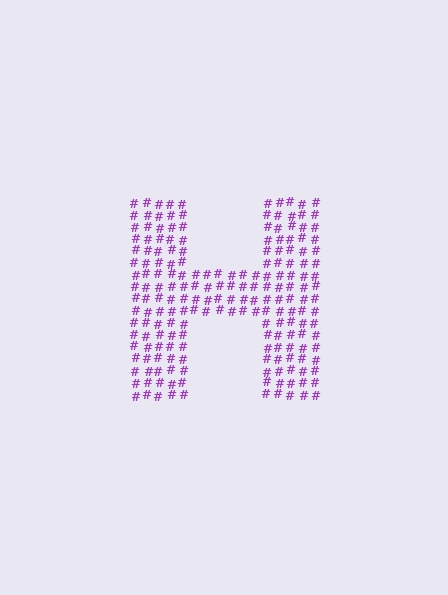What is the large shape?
The large shape is the letter H.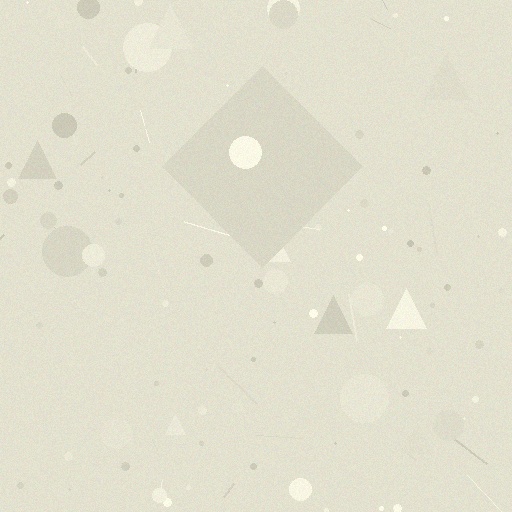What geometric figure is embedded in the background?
A diamond is embedded in the background.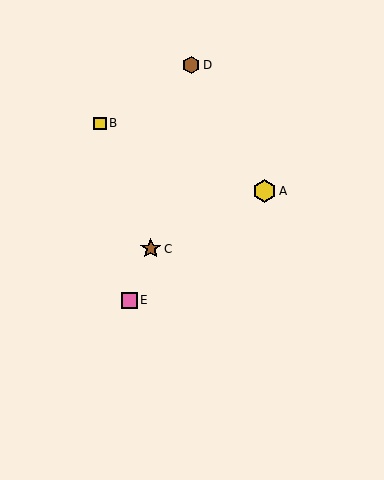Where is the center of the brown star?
The center of the brown star is at (151, 249).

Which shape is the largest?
The yellow hexagon (labeled A) is the largest.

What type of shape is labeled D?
Shape D is a brown hexagon.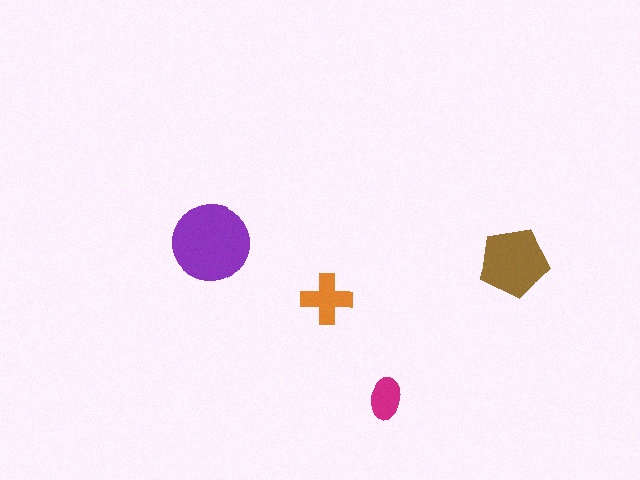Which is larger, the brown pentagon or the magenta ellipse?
The brown pentagon.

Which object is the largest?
The purple circle.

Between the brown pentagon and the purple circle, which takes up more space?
The purple circle.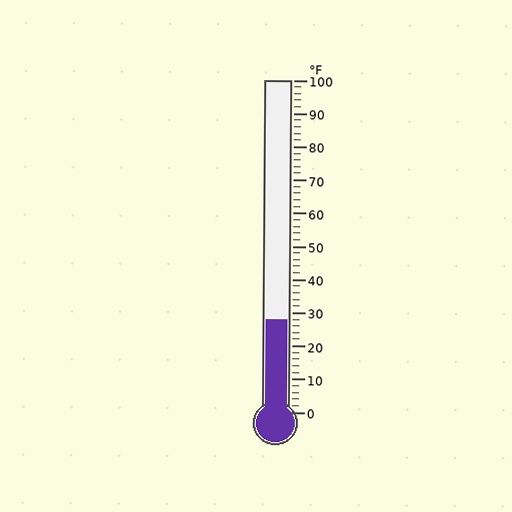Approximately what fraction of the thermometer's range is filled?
The thermometer is filled to approximately 30% of its range.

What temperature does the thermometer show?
The thermometer shows approximately 28°F.